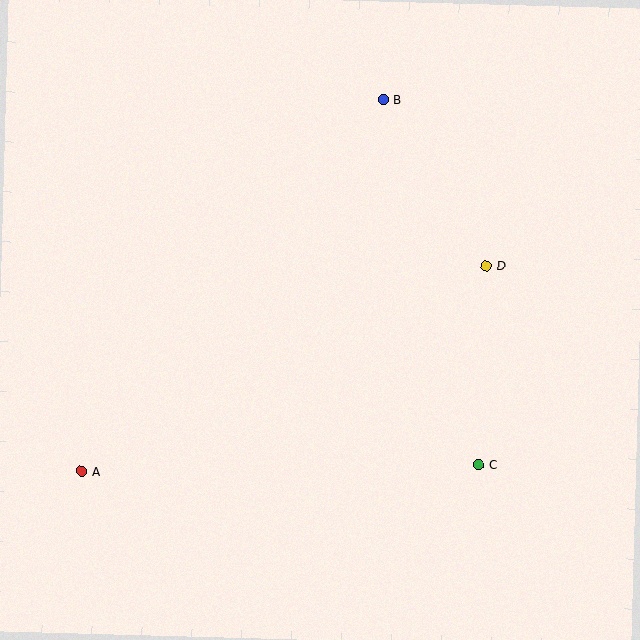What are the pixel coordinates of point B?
Point B is at (383, 99).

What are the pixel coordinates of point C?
Point C is at (479, 465).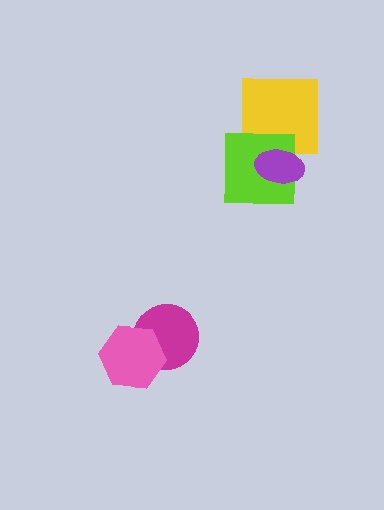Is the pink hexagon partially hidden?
No, no other shape covers it.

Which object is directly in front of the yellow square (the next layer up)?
The lime square is directly in front of the yellow square.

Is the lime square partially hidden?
Yes, it is partially covered by another shape.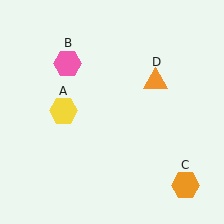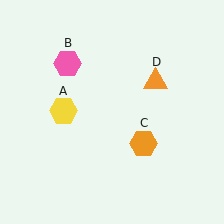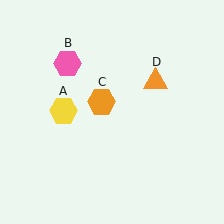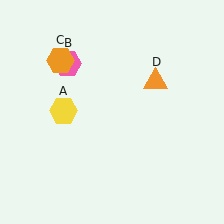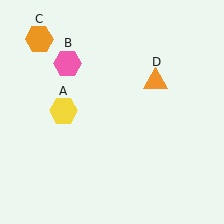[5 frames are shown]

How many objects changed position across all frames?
1 object changed position: orange hexagon (object C).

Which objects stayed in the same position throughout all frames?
Yellow hexagon (object A) and pink hexagon (object B) and orange triangle (object D) remained stationary.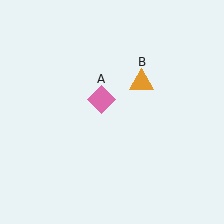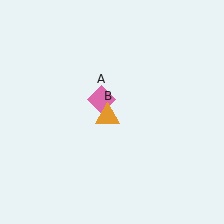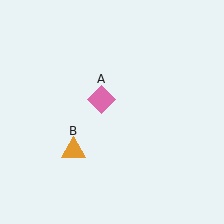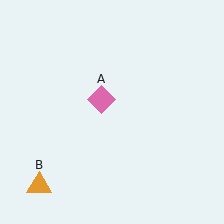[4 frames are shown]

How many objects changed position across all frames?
1 object changed position: orange triangle (object B).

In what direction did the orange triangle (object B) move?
The orange triangle (object B) moved down and to the left.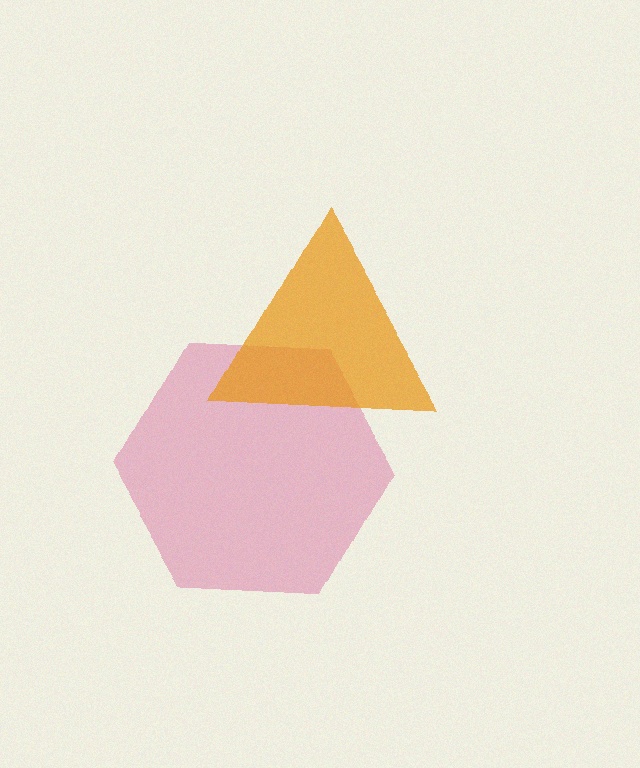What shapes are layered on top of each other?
The layered shapes are: a pink hexagon, an orange triangle.